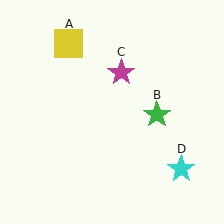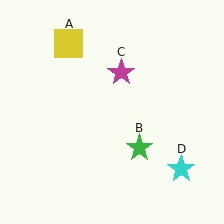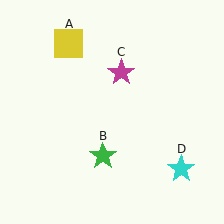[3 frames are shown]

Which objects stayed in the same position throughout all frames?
Yellow square (object A) and magenta star (object C) and cyan star (object D) remained stationary.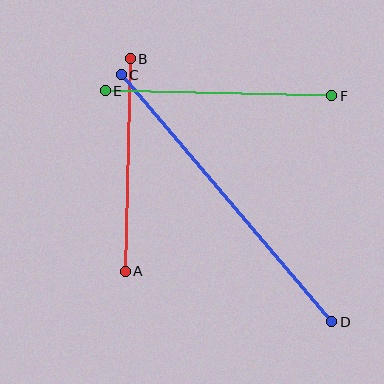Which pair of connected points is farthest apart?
Points C and D are farthest apart.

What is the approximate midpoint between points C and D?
The midpoint is at approximately (227, 198) pixels.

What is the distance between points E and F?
The distance is approximately 226 pixels.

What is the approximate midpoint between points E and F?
The midpoint is at approximately (218, 93) pixels.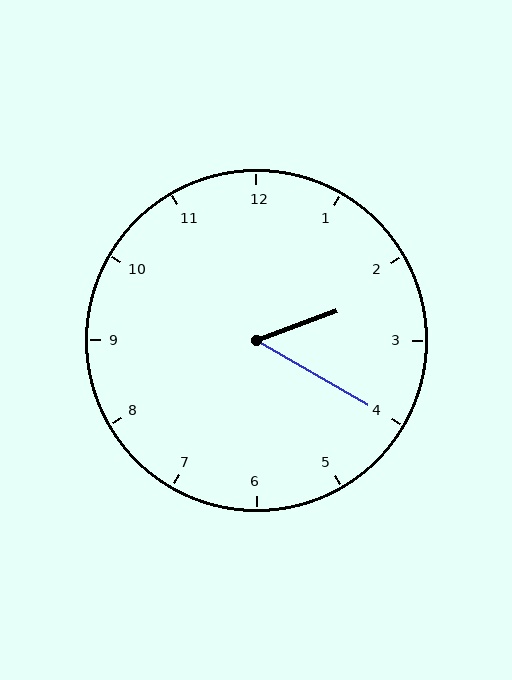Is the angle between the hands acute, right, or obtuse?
It is acute.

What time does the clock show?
2:20.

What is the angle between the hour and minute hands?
Approximately 50 degrees.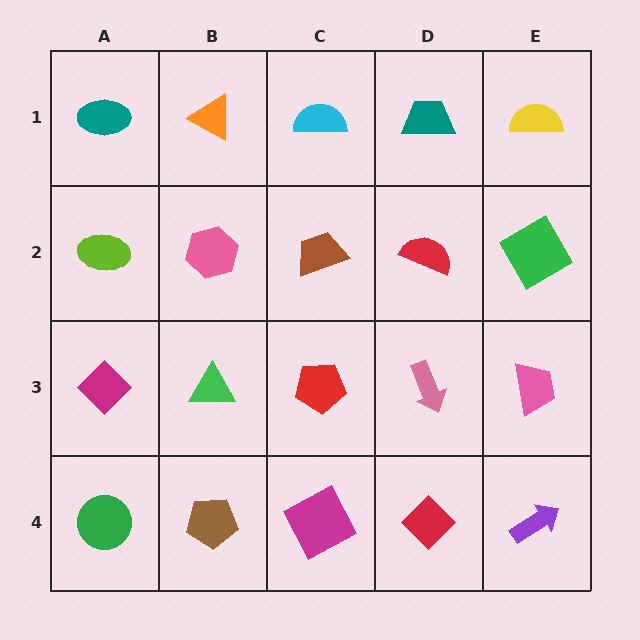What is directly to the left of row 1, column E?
A teal trapezoid.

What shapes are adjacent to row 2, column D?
A teal trapezoid (row 1, column D), a pink arrow (row 3, column D), a brown trapezoid (row 2, column C), a green diamond (row 2, column E).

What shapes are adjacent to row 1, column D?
A red semicircle (row 2, column D), a cyan semicircle (row 1, column C), a yellow semicircle (row 1, column E).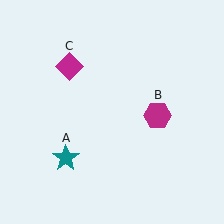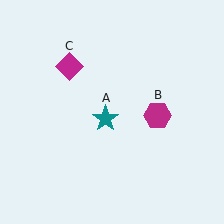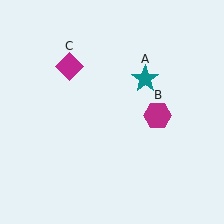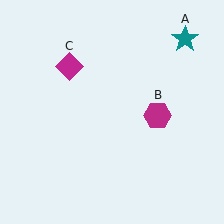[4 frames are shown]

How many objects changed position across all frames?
1 object changed position: teal star (object A).